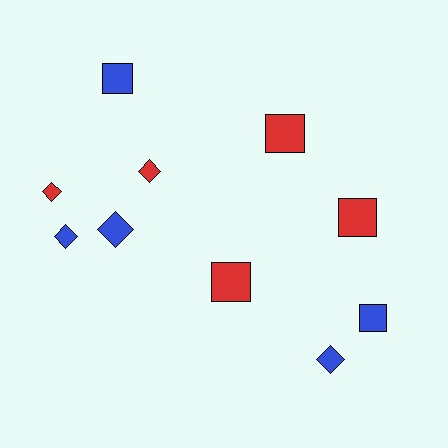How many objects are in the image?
There are 10 objects.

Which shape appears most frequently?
Diamond, with 5 objects.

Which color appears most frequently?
Blue, with 5 objects.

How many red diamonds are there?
There are 2 red diamonds.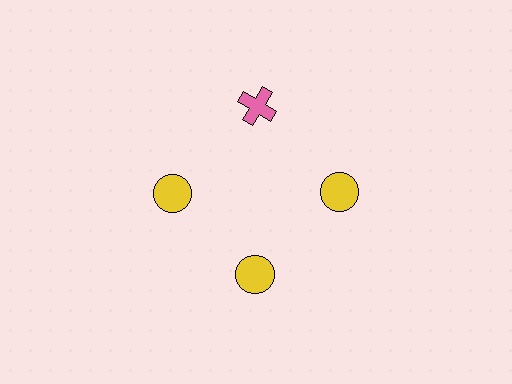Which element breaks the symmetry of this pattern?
The pink cross at roughly the 12 o'clock position breaks the symmetry. All other shapes are yellow circles.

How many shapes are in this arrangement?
There are 4 shapes arranged in a ring pattern.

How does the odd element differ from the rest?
It differs in both color (pink instead of yellow) and shape (cross instead of circle).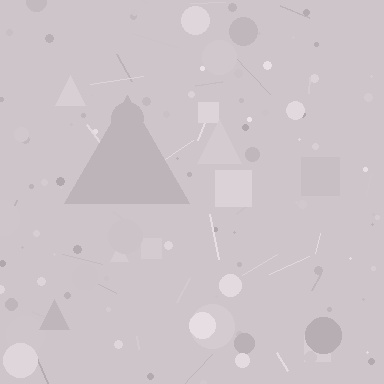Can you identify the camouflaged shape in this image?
The camouflaged shape is a triangle.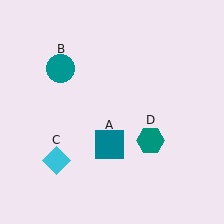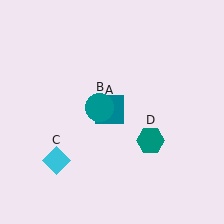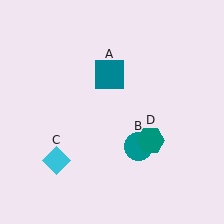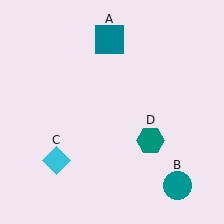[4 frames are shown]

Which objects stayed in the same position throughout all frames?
Cyan diamond (object C) and teal hexagon (object D) remained stationary.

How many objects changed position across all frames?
2 objects changed position: teal square (object A), teal circle (object B).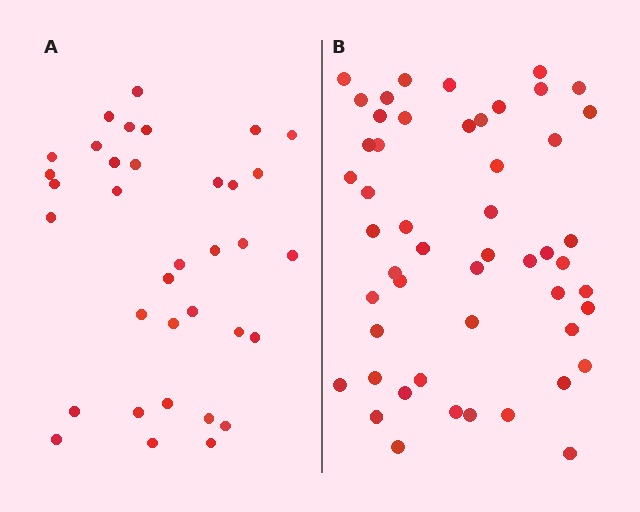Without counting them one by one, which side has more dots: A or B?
Region B (the right region) has more dots.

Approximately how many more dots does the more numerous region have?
Region B has approximately 15 more dots than region A.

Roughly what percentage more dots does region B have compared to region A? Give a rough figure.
About 45% more.